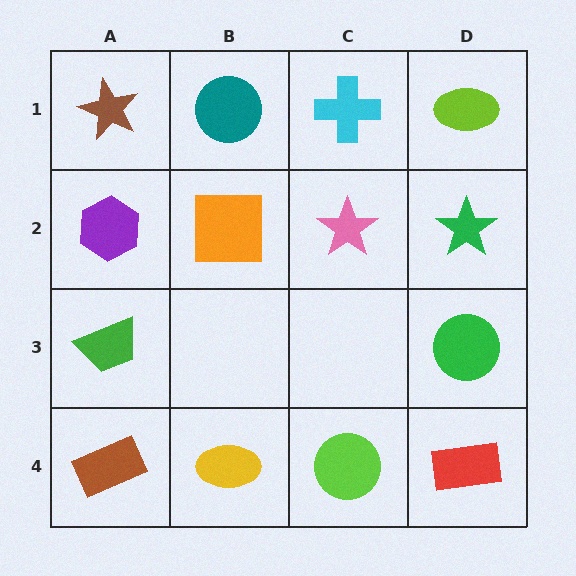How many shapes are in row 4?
4 shapes.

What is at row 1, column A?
A brown star.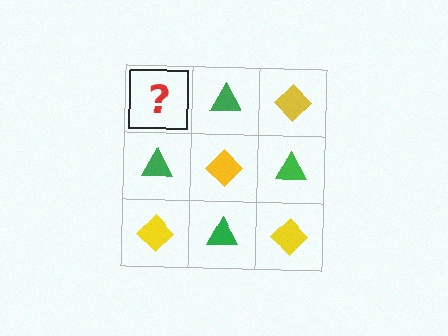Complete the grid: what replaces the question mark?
The question mark should be replaced with a yellow diamond.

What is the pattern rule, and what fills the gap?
The rule is that it alternates yellow diamond and green triangle in a checkerboard pattern. The gap should be filled with a yellow diamond.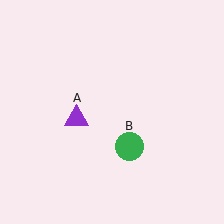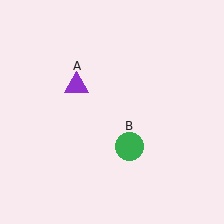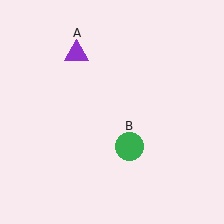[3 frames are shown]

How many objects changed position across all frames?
1 object changed position: purple triangle (object A).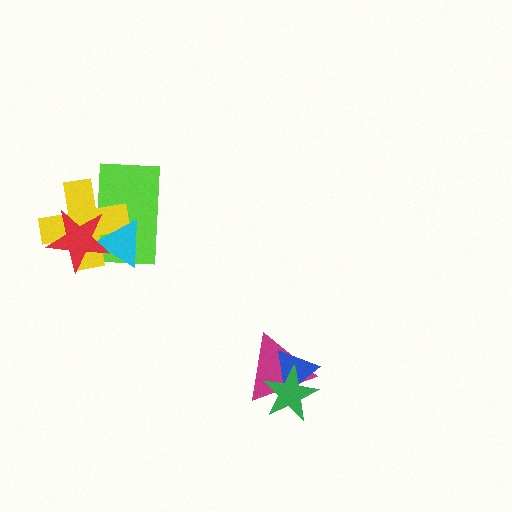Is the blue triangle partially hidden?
Yes, it is partially covered by another shape.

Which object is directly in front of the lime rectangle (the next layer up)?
The yellow cross is directly in front of the lime rectangle.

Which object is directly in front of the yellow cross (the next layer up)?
The cyan triangle is directly in front of the yellow cross.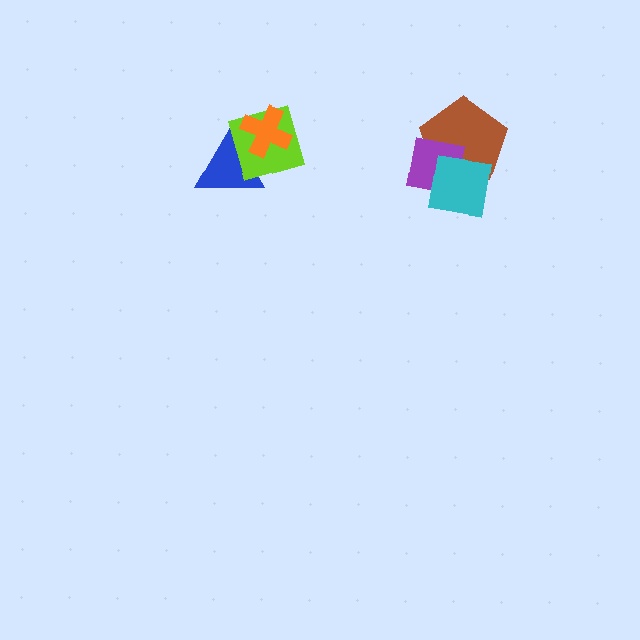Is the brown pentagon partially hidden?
Yes, it is partially covered by another shape.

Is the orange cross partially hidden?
No, no other shape covers it.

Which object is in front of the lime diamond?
The orange cross is in front of the lime diamond.